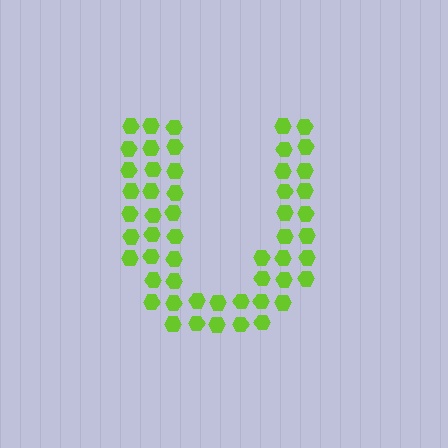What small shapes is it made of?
It is made of small hexagons.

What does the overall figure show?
The overall figure shows the letter U.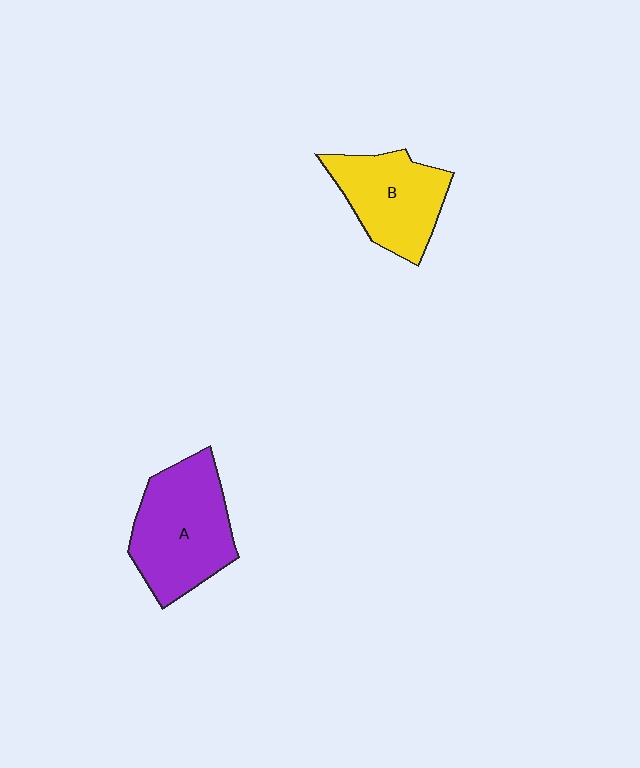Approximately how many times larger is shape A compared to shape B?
Approximately 1.3 times.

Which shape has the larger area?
Shape A (purple).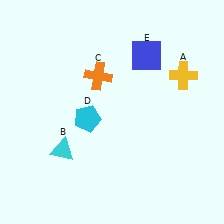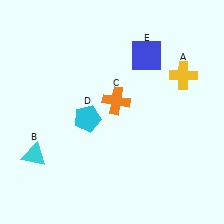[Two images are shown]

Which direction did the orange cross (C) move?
The orange cross (C) moved down.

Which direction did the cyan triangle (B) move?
The cyan triangle (B) moved left.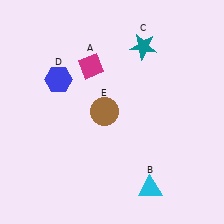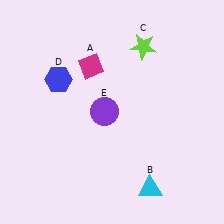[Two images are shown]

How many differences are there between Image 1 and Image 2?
There are 2 differences between the two images.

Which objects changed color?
C changed from teal to lime. E changed from brown to purple.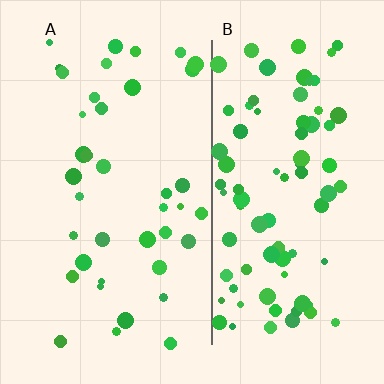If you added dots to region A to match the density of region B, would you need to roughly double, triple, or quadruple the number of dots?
Approximately double.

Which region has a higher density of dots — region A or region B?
B (the right).